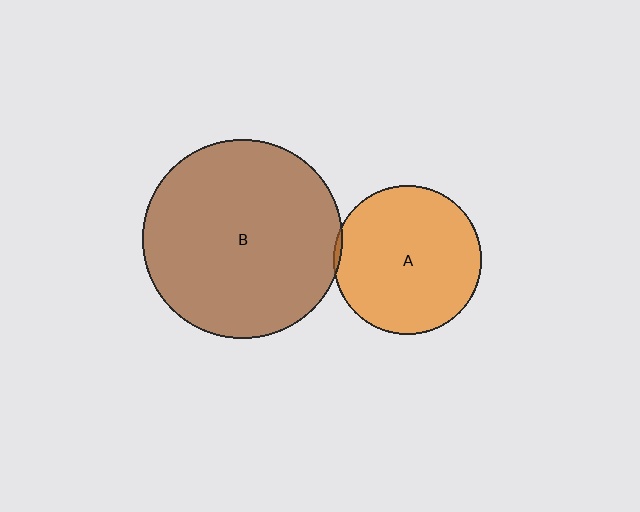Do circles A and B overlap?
Yes.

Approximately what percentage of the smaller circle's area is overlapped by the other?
Approximately 5%.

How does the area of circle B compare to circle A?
Approximately 1.8 times.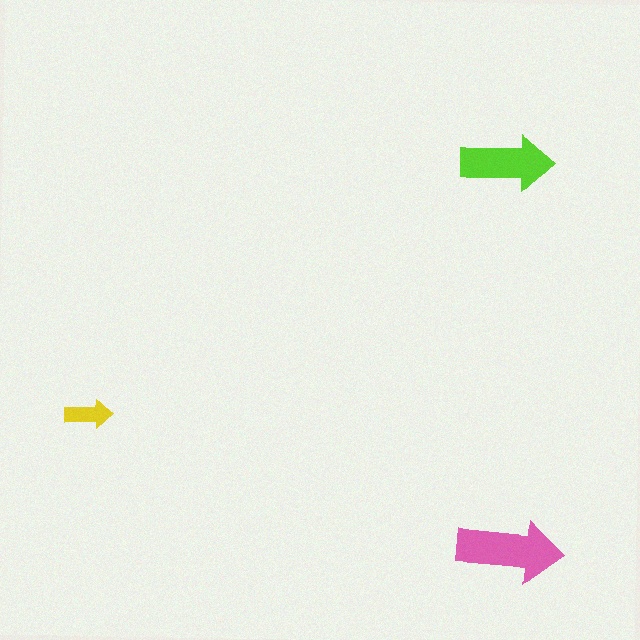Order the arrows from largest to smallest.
the pink one, the lime one, the yellow one.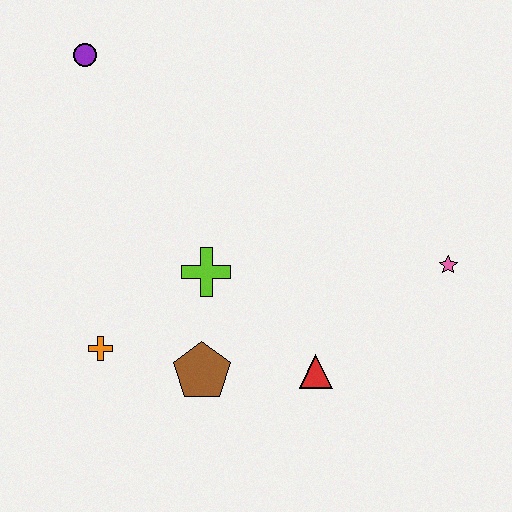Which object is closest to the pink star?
The red triangle is closest to the pink star.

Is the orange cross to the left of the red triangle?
Yes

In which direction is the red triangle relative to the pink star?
The red triangle is to the left of the pink star.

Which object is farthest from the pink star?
The purple circle is farthest from the pink star.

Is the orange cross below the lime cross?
Yes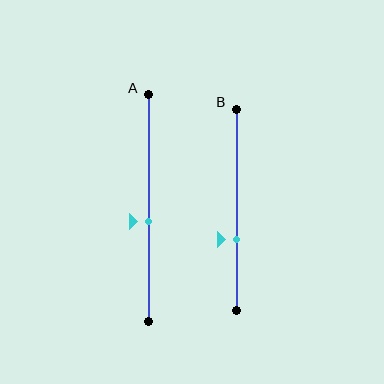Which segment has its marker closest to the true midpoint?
Segment A has its marker closest to the true midpoint.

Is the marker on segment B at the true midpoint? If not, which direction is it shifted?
No, the marker on segment B is shifted downward by about 15% of the segment length.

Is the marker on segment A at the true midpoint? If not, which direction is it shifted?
No, the marker on segment A is shifted downward by about 6% of the segment length.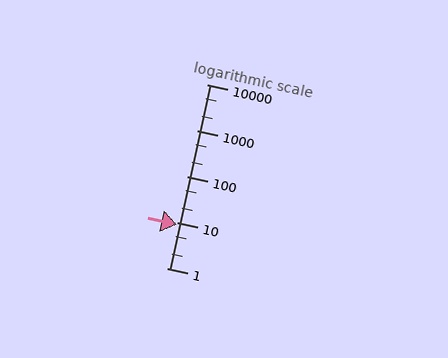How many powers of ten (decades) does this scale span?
The scale spans 4 decades, from 1 to 10000.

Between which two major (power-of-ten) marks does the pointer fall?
The pointer is between 1 and 10.